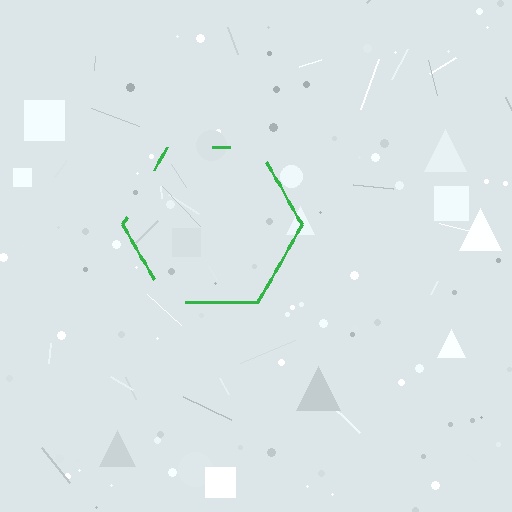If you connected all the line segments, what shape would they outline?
They would outline a hexagon.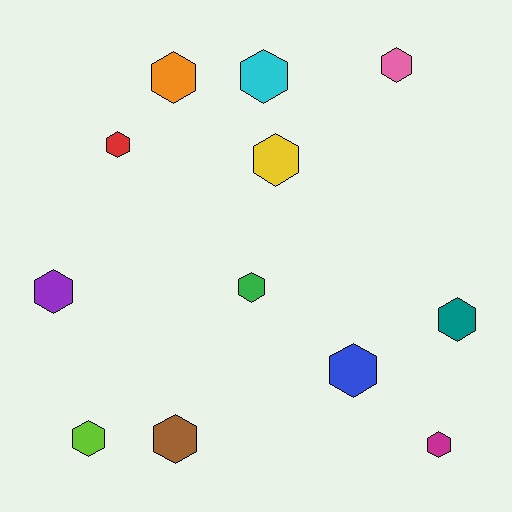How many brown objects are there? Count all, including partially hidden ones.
There is 1 brown object.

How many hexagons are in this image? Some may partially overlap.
There are 12 hexagons.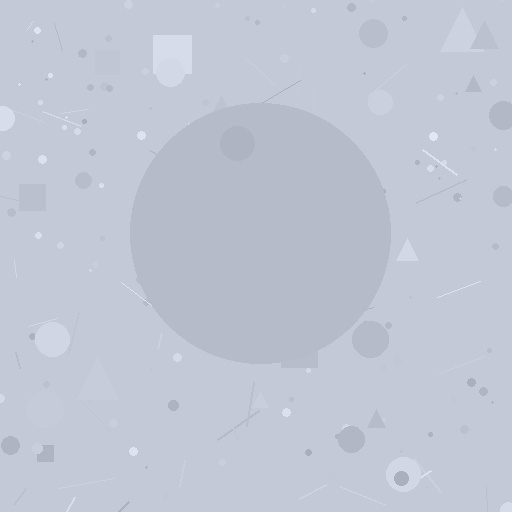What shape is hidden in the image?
A circle is hidden in the image.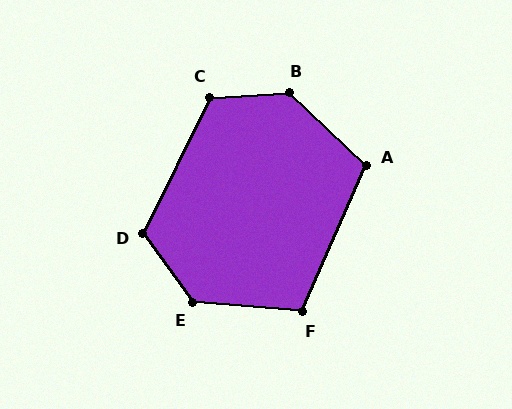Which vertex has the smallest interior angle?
F, at approximately 109 degrees.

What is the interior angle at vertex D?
Approximately 118 degrees (obtuse).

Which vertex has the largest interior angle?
B, at approximately 133 degrees.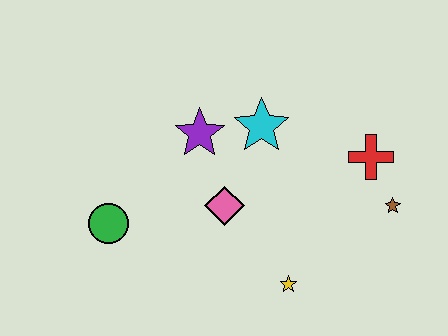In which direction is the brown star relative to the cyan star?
The brown star is to the right of the cyan star.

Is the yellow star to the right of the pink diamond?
Yes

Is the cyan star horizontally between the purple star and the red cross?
Yes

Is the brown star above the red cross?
No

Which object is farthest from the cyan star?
The green circle is farthest from the cyan star.